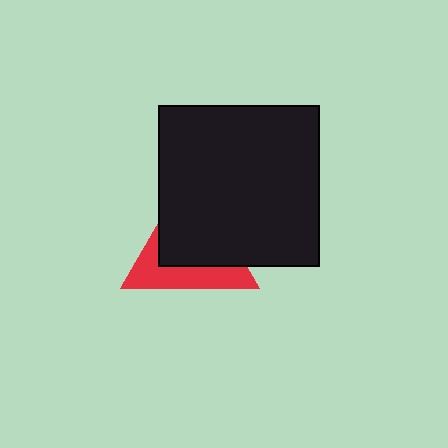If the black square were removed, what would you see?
You would see the complete red triangle.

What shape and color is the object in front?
The object in front is a black square.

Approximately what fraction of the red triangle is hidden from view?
Roughly 60% of the red triangle is hidden behind the black square.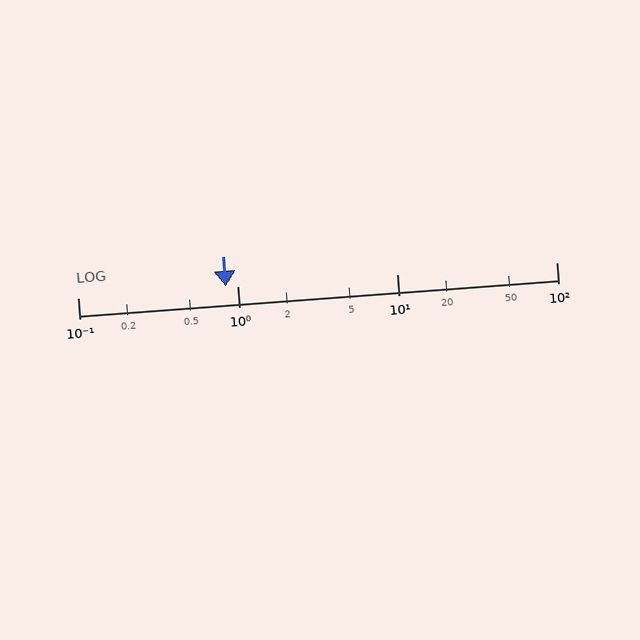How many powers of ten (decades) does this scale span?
The scale spans 3 decades, from 0.1 to 100.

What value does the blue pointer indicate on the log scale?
The pointer indicates approximately 0.85.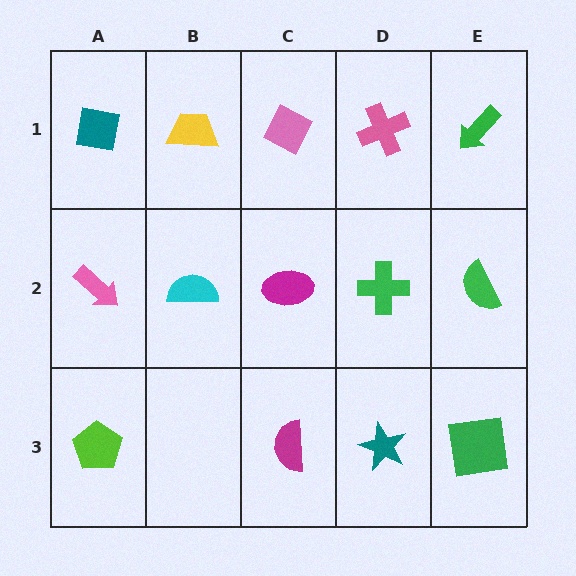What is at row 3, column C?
A magenta semicircle.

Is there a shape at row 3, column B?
No, that cell is empty.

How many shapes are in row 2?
5 shapes.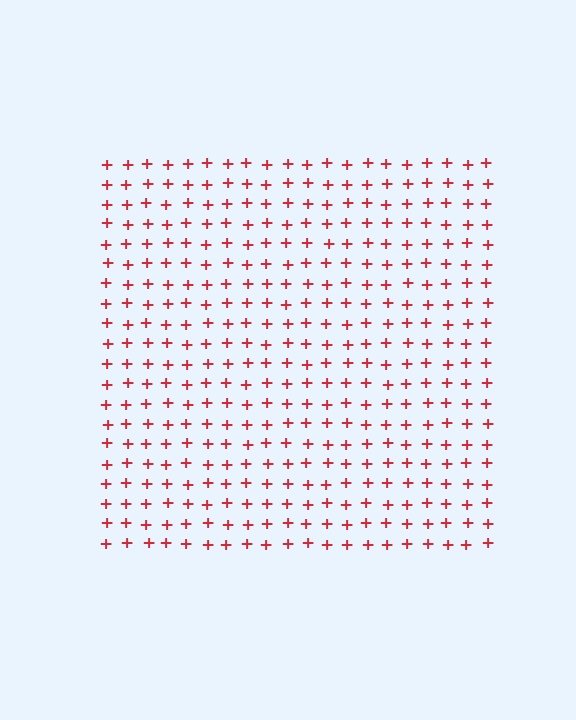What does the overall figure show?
The overall figure shows a square.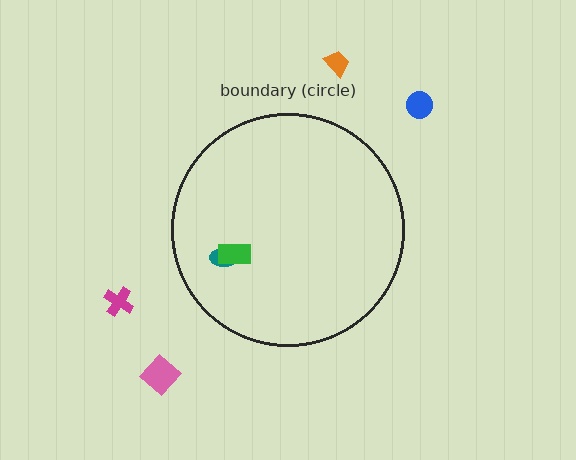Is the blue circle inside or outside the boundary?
Outside.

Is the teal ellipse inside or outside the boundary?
Inside.